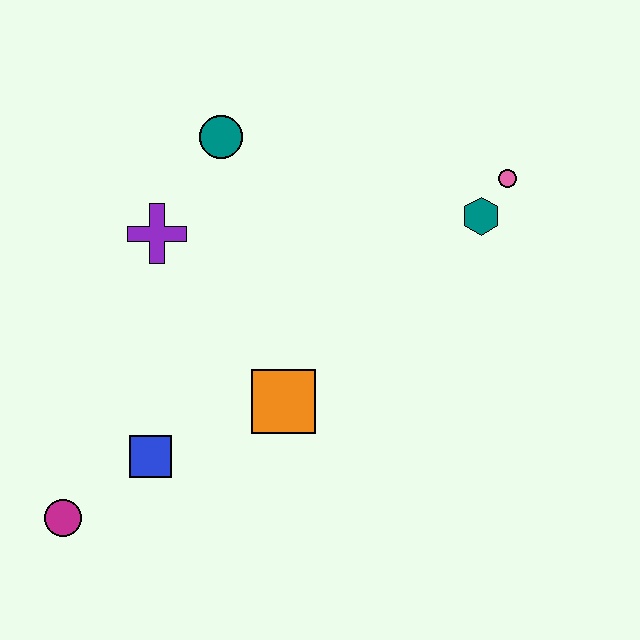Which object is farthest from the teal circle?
The magenta circle is farthest from the teal circle.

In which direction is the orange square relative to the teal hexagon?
The orange square is to the left of the teal hexagon.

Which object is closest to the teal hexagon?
The pink circle is closest to the teal hexagon.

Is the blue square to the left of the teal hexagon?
Yes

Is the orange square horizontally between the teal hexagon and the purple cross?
Yes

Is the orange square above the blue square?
Yes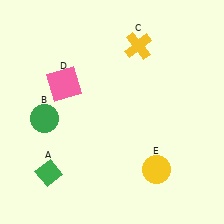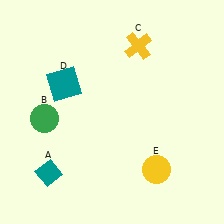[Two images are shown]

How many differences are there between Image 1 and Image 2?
There are 2 differences between the two images.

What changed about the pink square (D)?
In Image 1, D is pink. In Image 2, it changed to teal.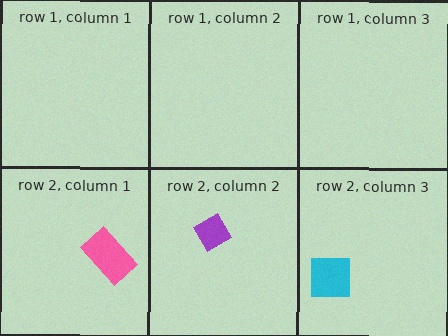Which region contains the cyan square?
The row 2, column 3 region.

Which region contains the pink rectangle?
The row 2, column 1 region.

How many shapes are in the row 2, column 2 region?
1.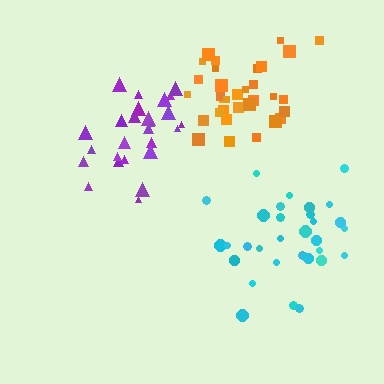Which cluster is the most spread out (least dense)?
Cyan.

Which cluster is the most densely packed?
Purple.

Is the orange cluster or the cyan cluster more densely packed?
Orange.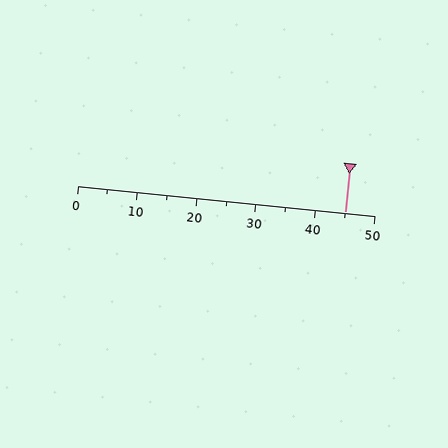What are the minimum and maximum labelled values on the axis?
The axis runs from 0 to 50.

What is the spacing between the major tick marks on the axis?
The major ticks are spaced 10 apart.